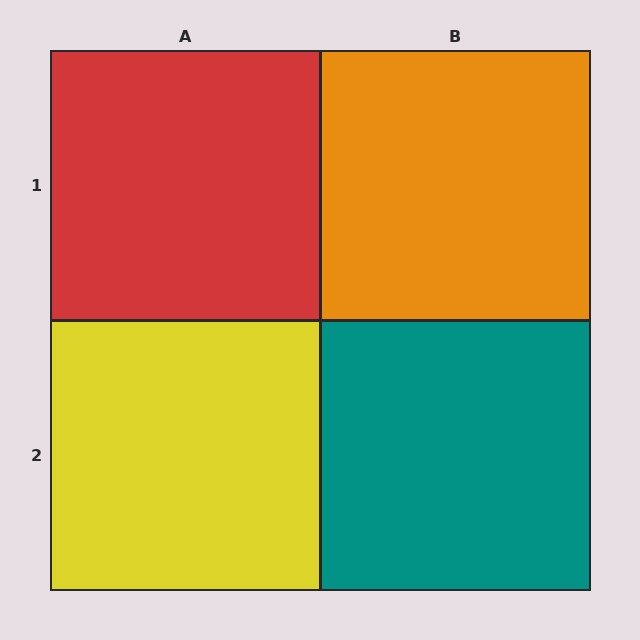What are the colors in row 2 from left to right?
Yellow, teal.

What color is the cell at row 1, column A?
Red.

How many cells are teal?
1 cell is teal.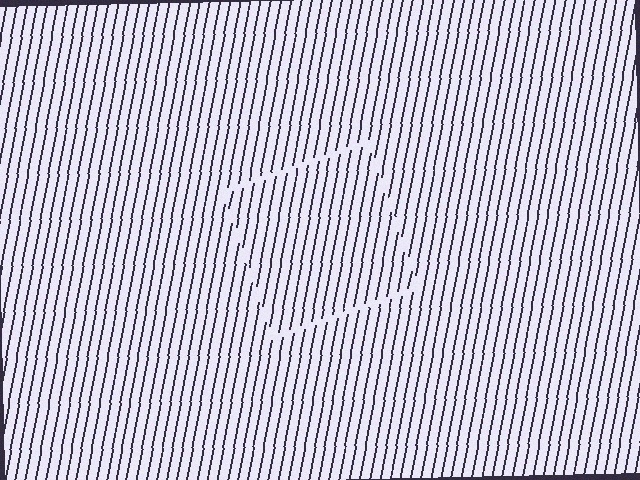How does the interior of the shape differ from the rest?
The interior of the shape contains the same grating, shifted by half a period — the contour is defined by the phase discontinuity where line-ends from the inner and outer gratings abut.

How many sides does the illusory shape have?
4 sides — the line-ends trace a square.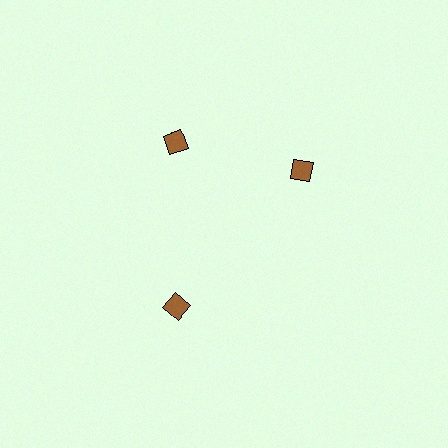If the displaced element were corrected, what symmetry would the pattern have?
It would have 3-fold rotational symmetry — the pattern would map onto itself every 120 degrees.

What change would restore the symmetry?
The symmetry would be restored by rotating it back into even spacing with its neighbors so that all 3 diamonds sit at equal angles and equal distance from the center.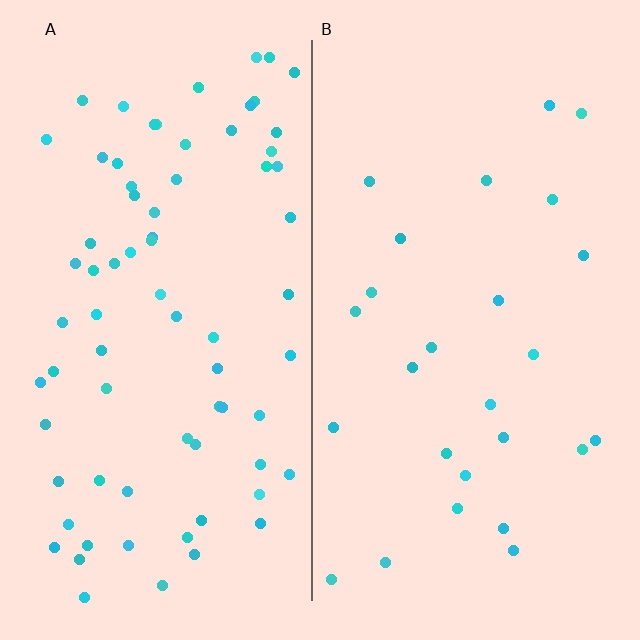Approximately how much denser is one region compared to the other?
Approximately 2.8× — region A over region B.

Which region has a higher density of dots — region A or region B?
A (the left).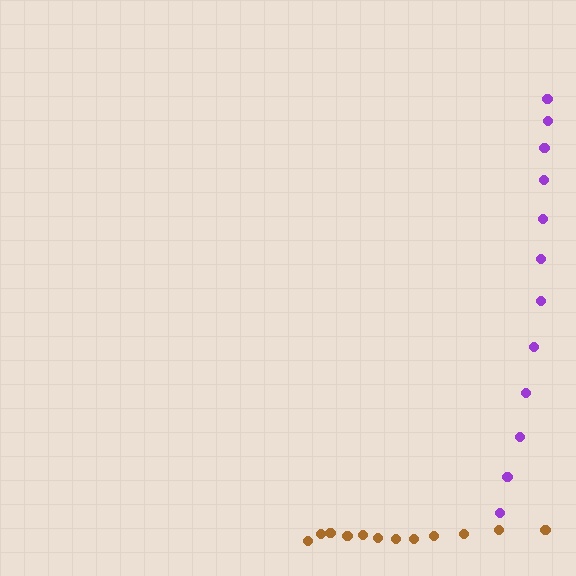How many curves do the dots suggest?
There are 2 distinct paths.